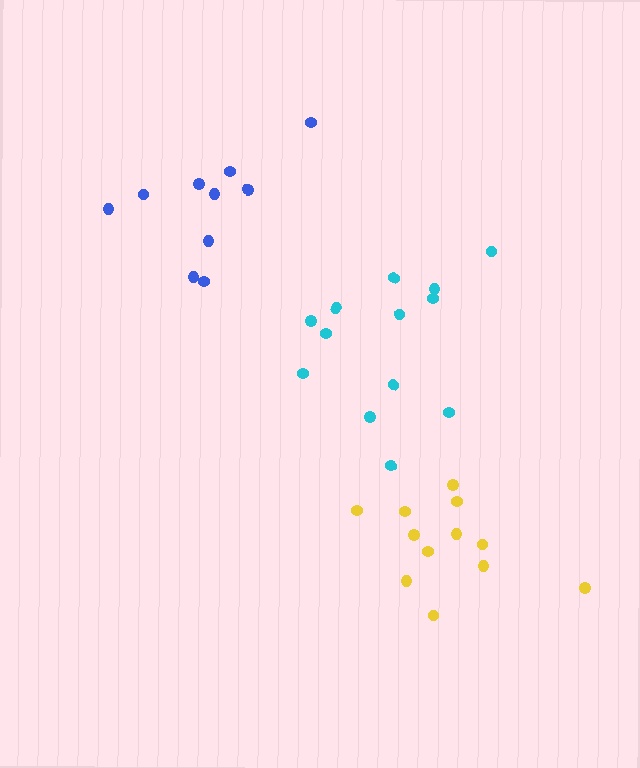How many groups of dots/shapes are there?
There are 3 groups.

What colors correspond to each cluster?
The clusters are colored: cyan, blue, yellow.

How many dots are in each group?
Group 1: 13 dots, Group 2: 10 dots, Group 3: 12 dots (35 total).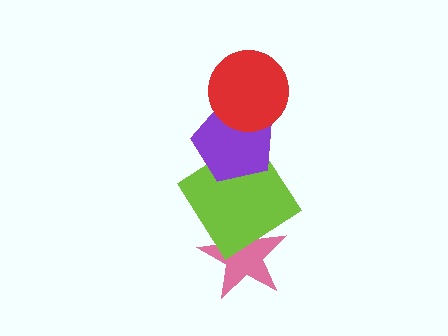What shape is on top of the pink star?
The lime diamond is on top of the pink star.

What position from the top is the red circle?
The red circle is 1st from the top.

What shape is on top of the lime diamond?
The purple pentagon is on top of the lime diamond.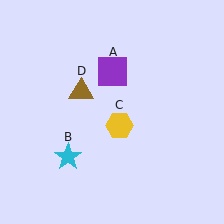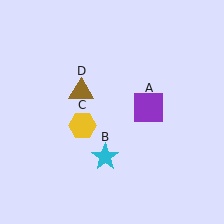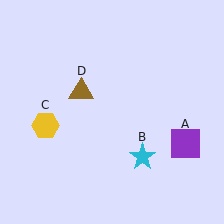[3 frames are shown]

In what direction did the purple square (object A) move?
The purple square (object A) moved down and to the right.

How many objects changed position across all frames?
3 objects changed position: purple square (object A), cyan star (object B), yellow hexagon (object C).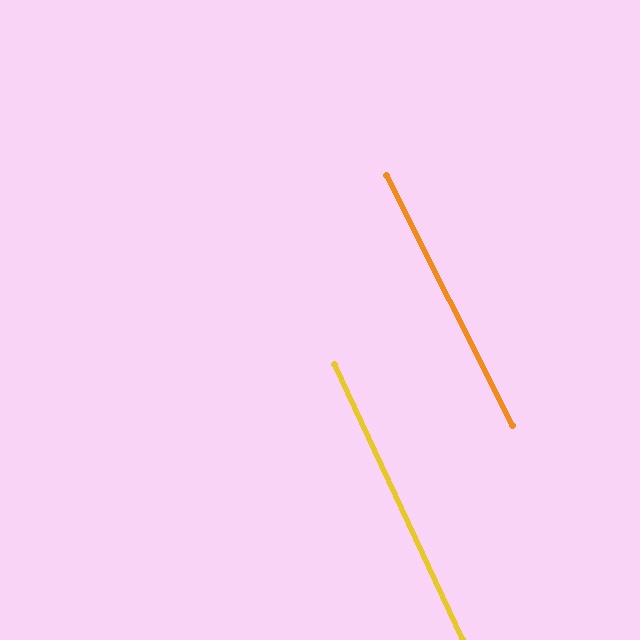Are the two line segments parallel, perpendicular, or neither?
Parallel — their directions differ by only 1.8°.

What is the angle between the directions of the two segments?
Approximately 2 degrees.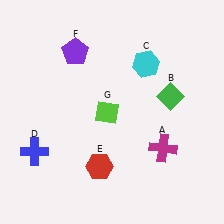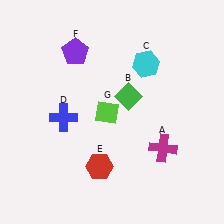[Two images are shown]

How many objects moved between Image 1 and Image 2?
2 objects moved between the two images.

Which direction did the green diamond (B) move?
The green diamond (B) moved left.